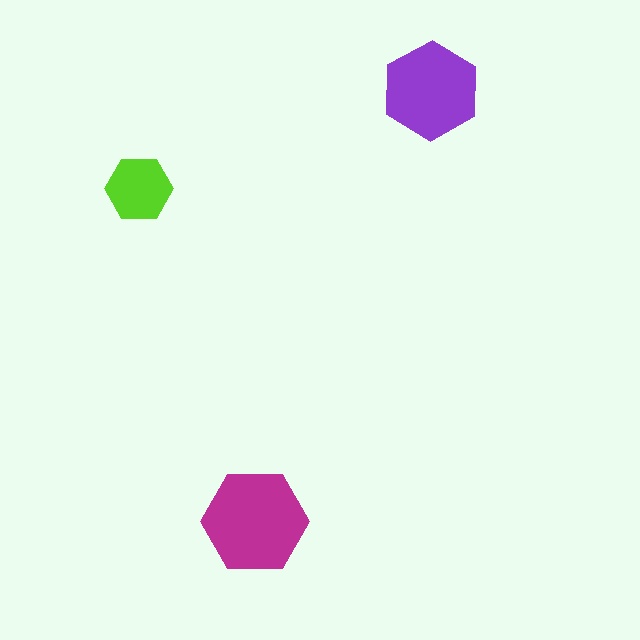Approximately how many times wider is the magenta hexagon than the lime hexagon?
About 1.5 times wider.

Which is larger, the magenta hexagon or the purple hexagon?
The magenta one.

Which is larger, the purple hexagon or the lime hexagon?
The purple one.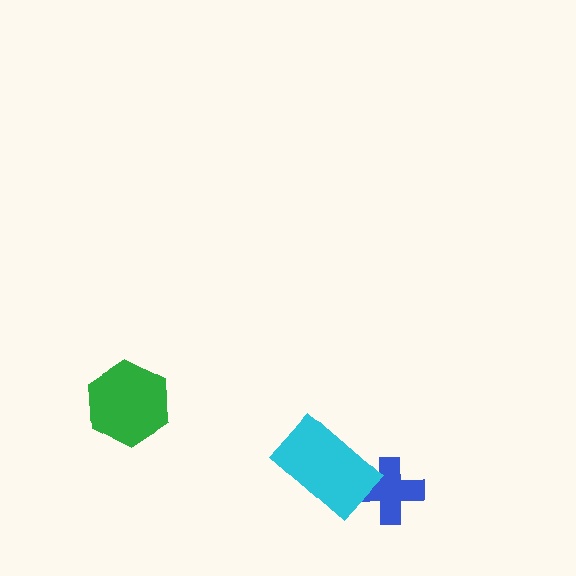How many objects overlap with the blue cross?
1 object overlaps with the blue cross.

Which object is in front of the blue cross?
The cyan rectangle is in front of the blue cross.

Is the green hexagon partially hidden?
No, no other shape covers it.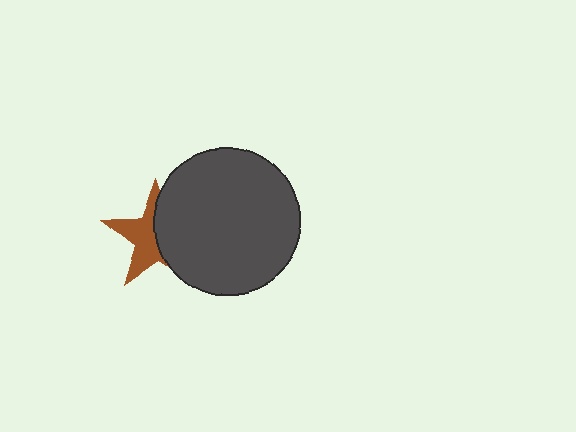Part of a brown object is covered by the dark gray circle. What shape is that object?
It is a star.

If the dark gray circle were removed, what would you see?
You would see the complete brown star.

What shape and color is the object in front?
The object in front is a dark gray circle.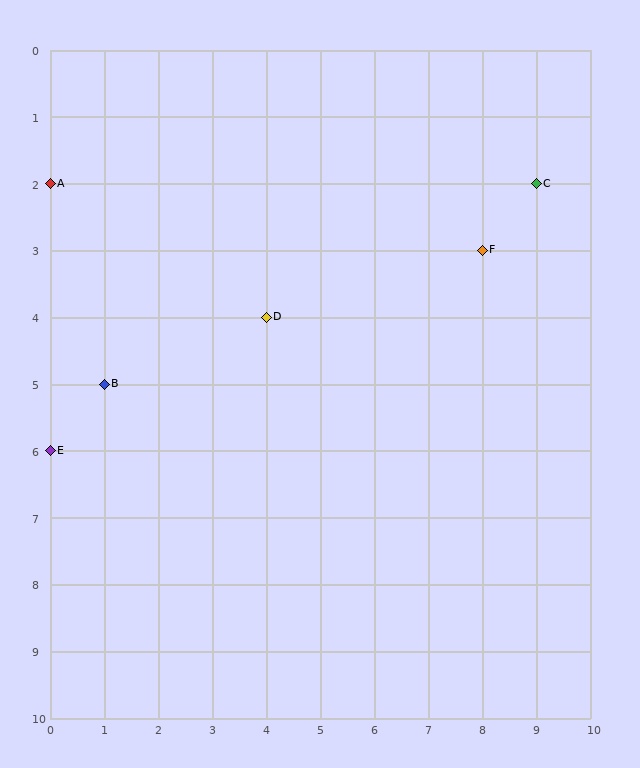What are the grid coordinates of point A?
Point A is at grid coordinates (0, 2).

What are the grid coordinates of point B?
Point B is at grid coordinates (1, 5).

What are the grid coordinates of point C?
Point C is at grid coordinates (9, 2).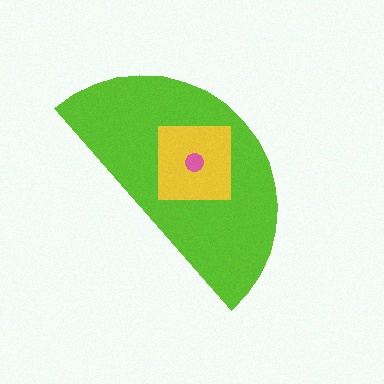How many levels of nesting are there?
3.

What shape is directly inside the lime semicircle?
The yellow square.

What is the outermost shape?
The lime semicircle.